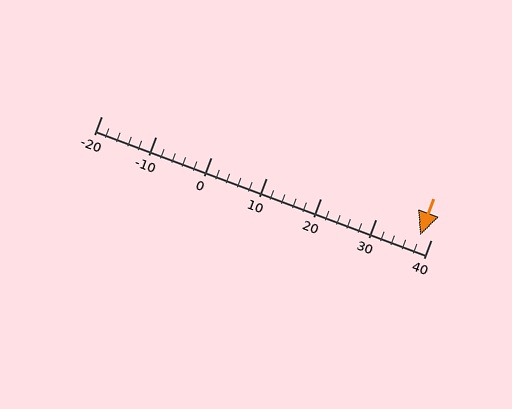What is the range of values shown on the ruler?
The ruler shows values from -20 to 40.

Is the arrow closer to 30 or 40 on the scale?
The arrow is closer to 40.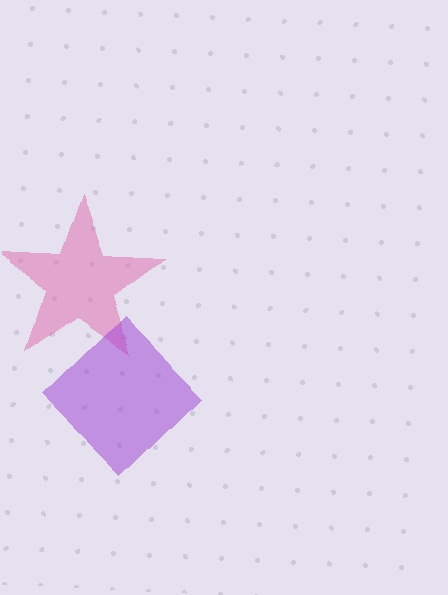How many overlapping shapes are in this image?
There are 2 overlapping shapes in the image.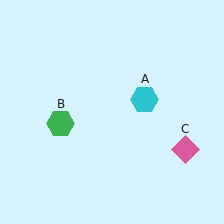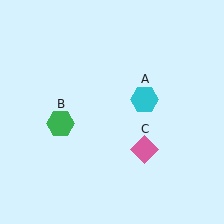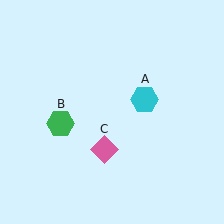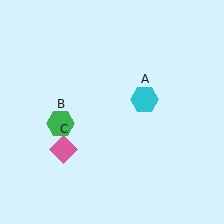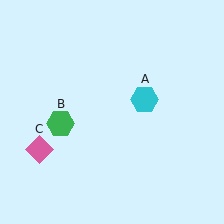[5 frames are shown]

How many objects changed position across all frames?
1 object changed position: pink diamond (object C).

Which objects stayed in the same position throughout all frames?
Cyan hexagon (object A) and green hexagon (object B) remained stationary.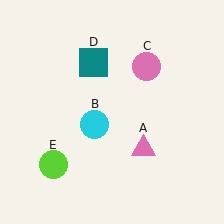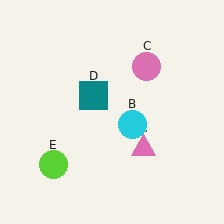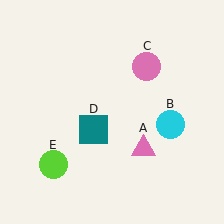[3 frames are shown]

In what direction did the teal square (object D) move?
The teal square (object D) moved down.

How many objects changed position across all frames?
2 objects changed position: cyan circle (object B), teal square (object D).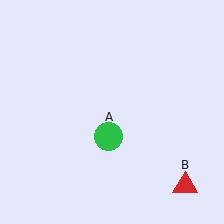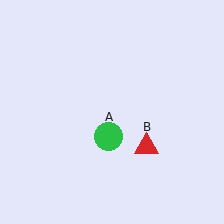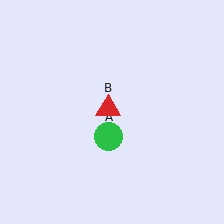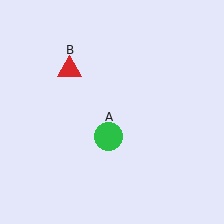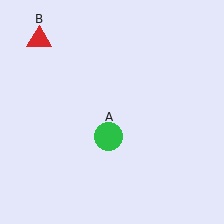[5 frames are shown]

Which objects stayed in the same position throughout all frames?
Green circle (object A) remained stationary.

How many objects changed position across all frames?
1 object changed position: red triangle (object B).